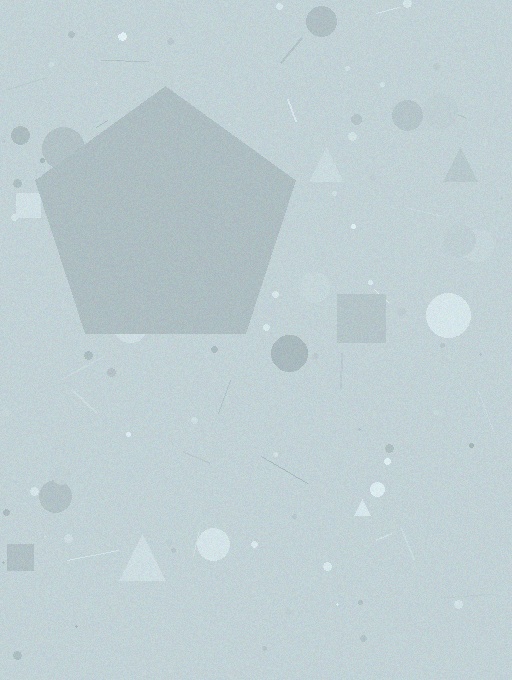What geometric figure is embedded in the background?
A pentagon is embedded in the background.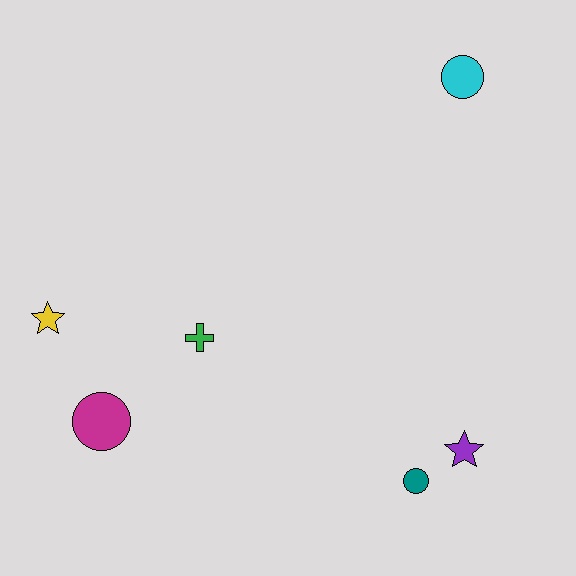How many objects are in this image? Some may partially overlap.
There are 6 objects.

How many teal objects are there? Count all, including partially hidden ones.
There is 1 teal object.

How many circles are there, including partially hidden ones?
There are 3 circles.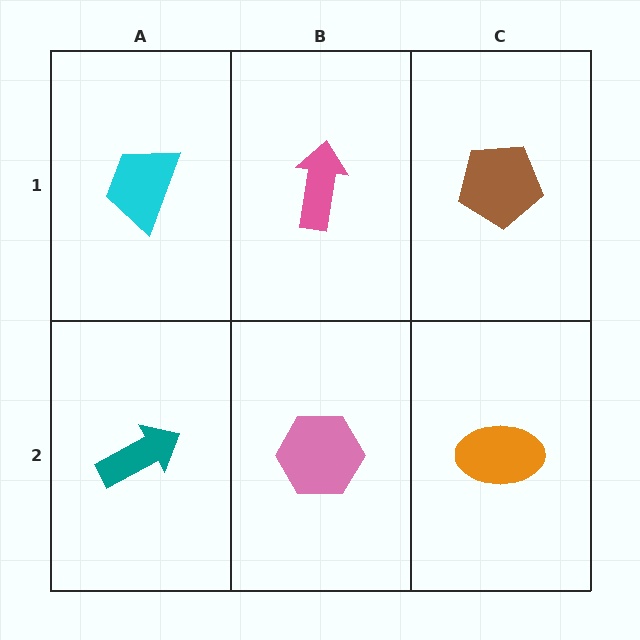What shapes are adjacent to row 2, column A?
A cyan trapezoid (row 1, column A), a pink hexagon (row 2, column B).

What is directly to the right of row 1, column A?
A pink arrow.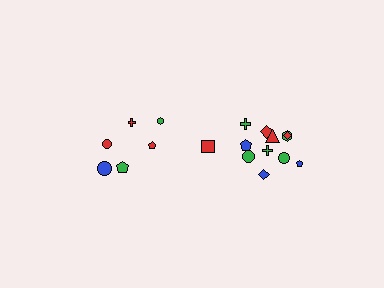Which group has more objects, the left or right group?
The right group.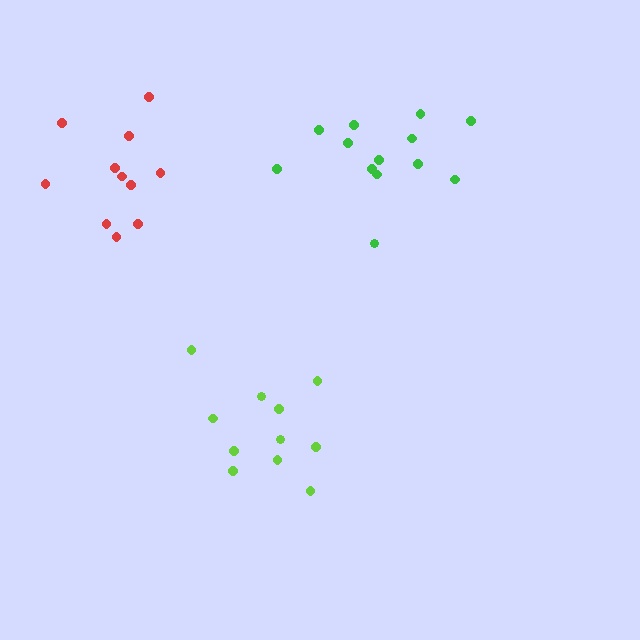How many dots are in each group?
Group 1: 11 dots, Group 2: 11 dots, Group 3: 13 dots (35 total).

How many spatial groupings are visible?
There are 3 spatial groupings.